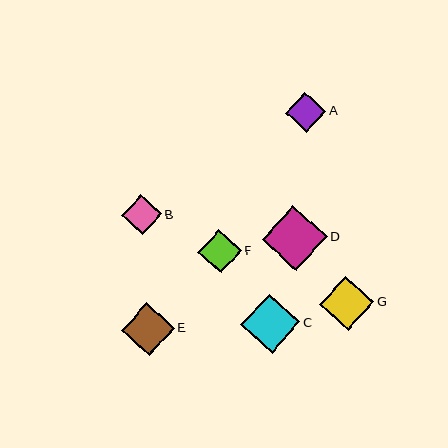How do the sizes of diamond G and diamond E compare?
Diamond G and diamond E are approximately the same size.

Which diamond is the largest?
Diamond D is the largest with a size of approximately 65 pixels.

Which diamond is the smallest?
Diamond B is the smallest with a size of approximately 40 pixels.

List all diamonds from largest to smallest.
From largest to smallest: D, C, G, E, F, A, B.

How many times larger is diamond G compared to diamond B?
Diamond G is approximately 1.4 times the size of diamond B.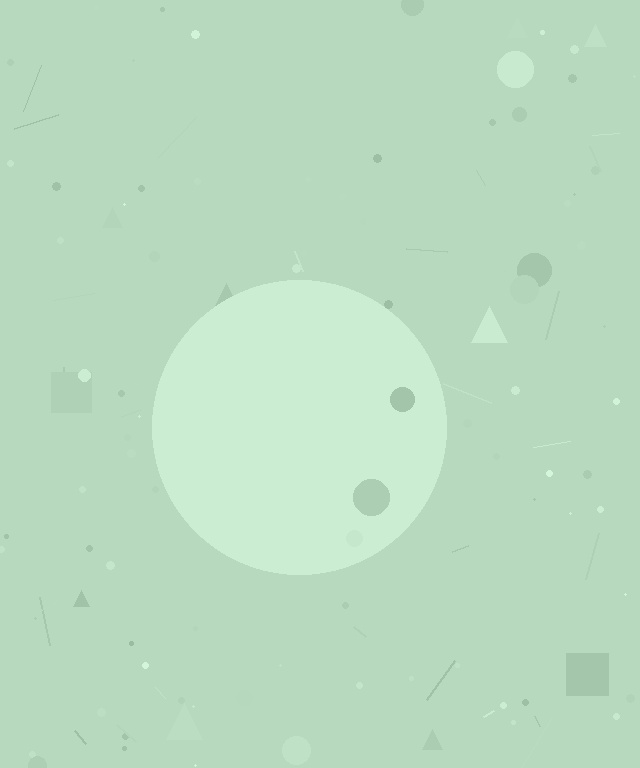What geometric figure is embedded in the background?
A circle is embedded in the background.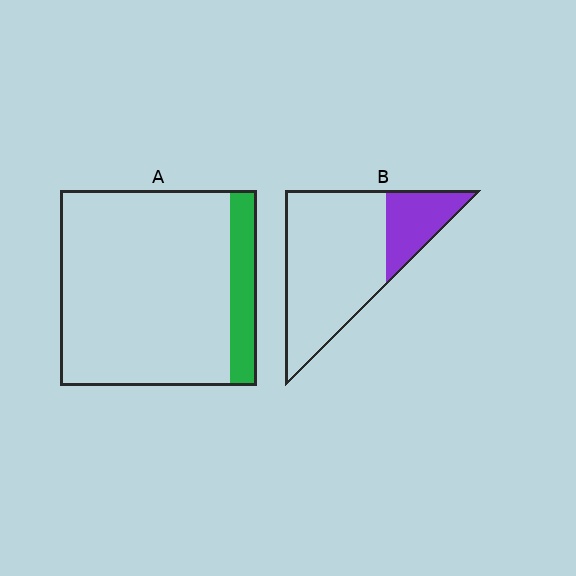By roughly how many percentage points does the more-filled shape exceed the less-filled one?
By roughly 10 percentage points (B over A).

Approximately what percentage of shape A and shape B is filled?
A is approximately 15% and B is approximately 25%.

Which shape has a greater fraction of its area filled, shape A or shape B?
Shape B.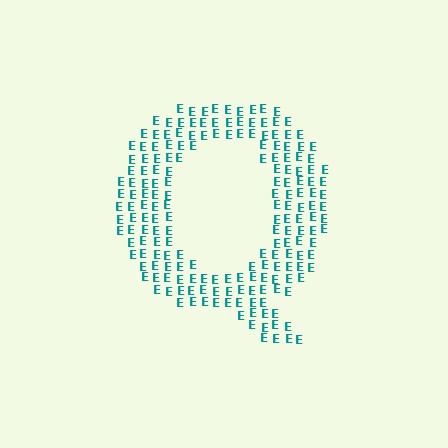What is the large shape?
The large shape is the letter Q.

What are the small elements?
The small elements are letter E's.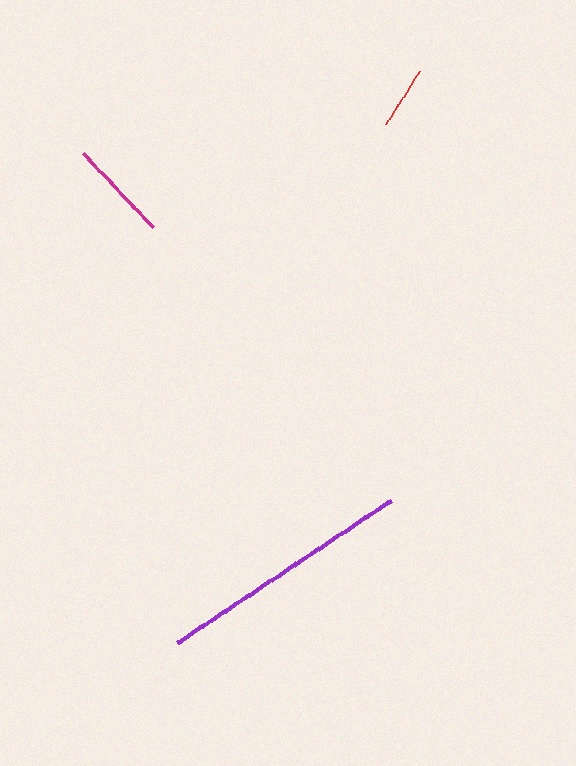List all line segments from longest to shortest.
From longest to shortest: purple, magenta, red.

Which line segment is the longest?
The purple line is the longest at approximately 257 pixels.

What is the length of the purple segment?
The purple segment is approximately 257 pixels long.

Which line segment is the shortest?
The red line is the shortest at approximately 62 pixels.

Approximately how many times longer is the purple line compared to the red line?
The purple line is approximately 4.1 times the length of the red line.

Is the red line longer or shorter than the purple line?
The purple line is longer than the red line.